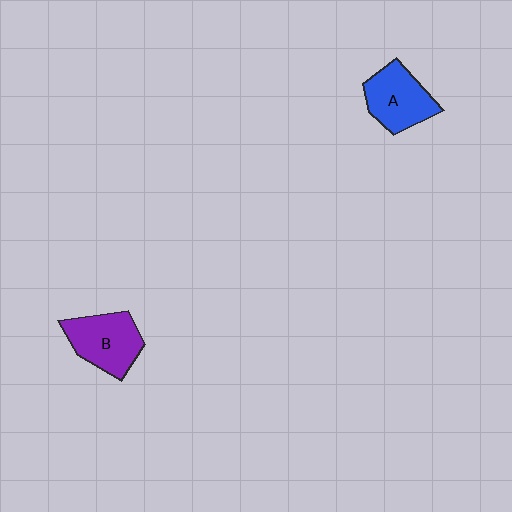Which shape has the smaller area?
Shape A (blue).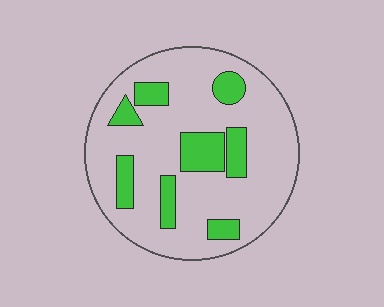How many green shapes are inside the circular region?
8.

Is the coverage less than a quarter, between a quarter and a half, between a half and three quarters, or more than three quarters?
Less than a quarter.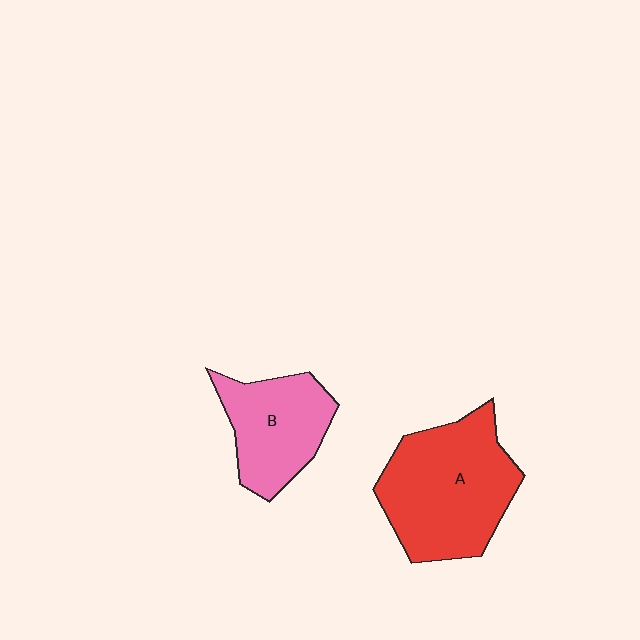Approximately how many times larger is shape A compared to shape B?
Approximately 1.5 times.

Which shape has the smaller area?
Shape B (pink).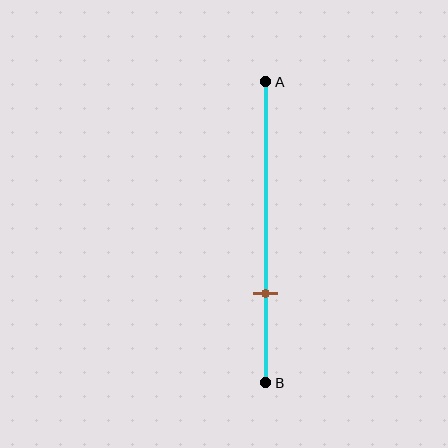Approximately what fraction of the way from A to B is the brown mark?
The brown mark is approximately 70% of the way from A to B.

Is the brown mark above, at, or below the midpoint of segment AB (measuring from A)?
The brown mark is below the midpoint of segment AB.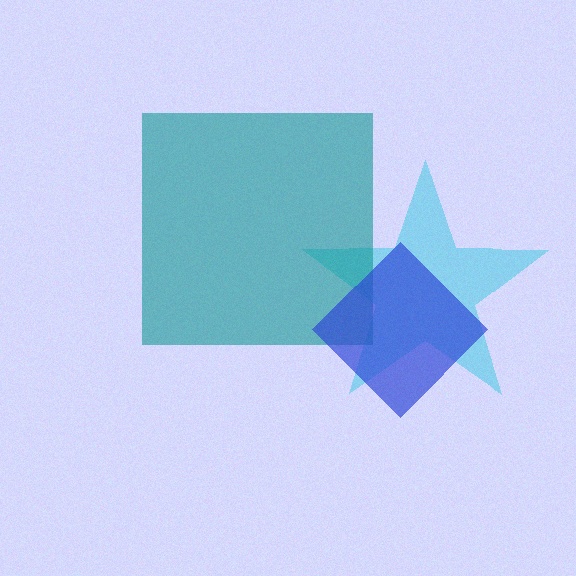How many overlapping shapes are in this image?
There are 3 overlapping shapes in the image.